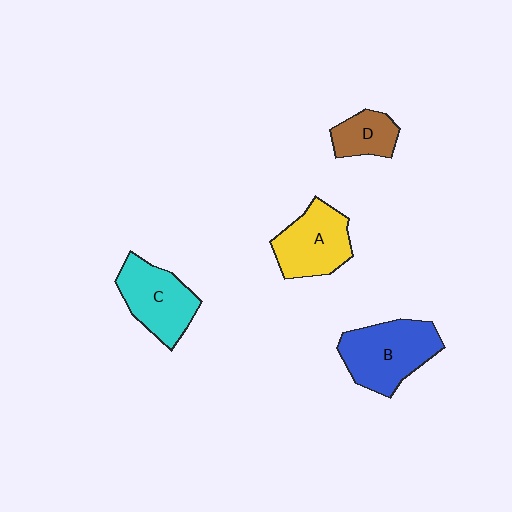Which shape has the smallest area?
Shape D (brown).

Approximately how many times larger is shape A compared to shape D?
Approximately 1.7 times.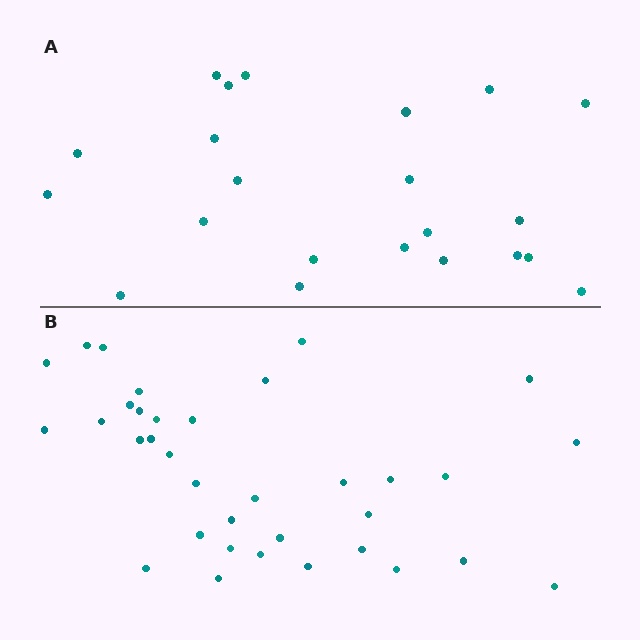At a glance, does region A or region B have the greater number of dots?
Region B (the bottom region) has more dots.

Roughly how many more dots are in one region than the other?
Region B has approximately 15 more dots than region A.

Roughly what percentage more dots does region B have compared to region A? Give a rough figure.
About 60% more.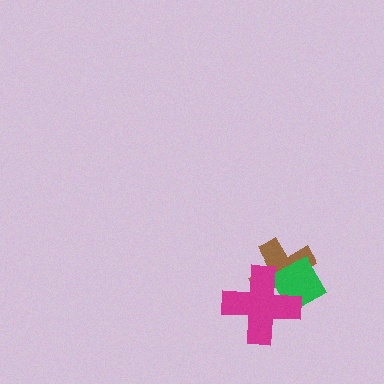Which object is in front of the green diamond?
The magenta cross is in front of the green diamond.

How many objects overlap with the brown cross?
2 objects overlap with the brown cross.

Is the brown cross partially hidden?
Yes, it is partially covered by another shape.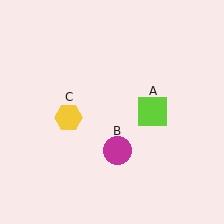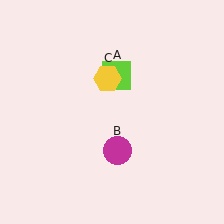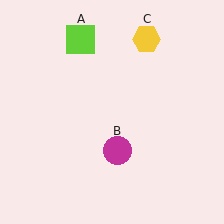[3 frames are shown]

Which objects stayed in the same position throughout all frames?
Magenta circle (object B) remained stationary.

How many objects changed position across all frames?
2 objects changed position: lime square (object A), yellow hexagon (object C).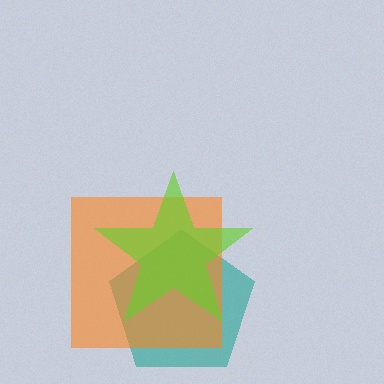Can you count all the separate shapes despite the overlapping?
Yes, there are 3 separate shapes.